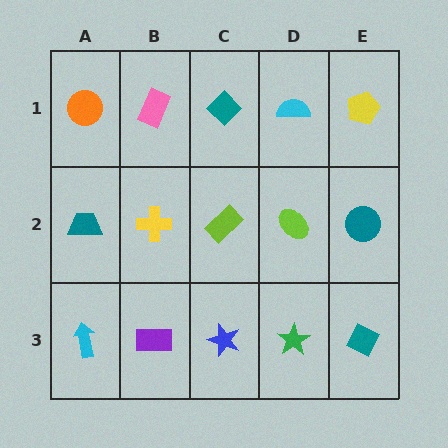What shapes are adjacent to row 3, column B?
A yellow cross (row 2, column B), a cyan arrow (row 3, column A), a blue star (row 3, column C).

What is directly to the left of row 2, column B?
A teal trapezoid.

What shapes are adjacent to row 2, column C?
A teal diamond (row 1, column C), a blue star (row 3, column C), a yellow cross (row 2, column B), a lime ellipse (row 2, column D).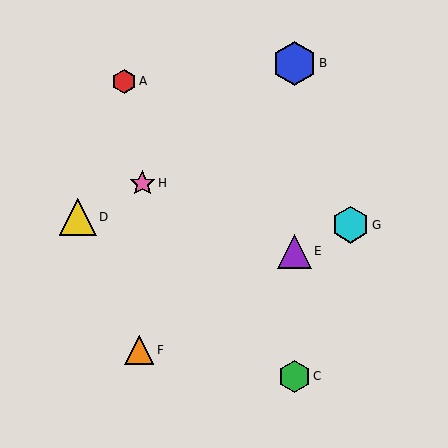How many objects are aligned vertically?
3 objects (B, C, E) are aligned vertically.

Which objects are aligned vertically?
Objects B, C, E are aligned vertically.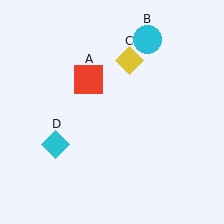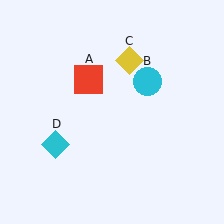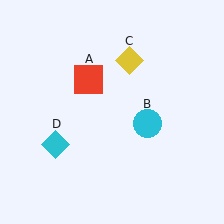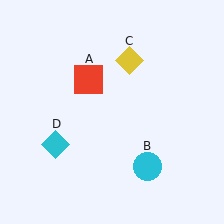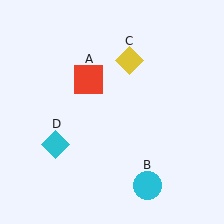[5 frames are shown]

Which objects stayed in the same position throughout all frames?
Red square (object A) and yellow diamond (object C) and cyan diamond (object D) remained stationary.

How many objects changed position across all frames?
1 object changed position: cyan circle (object B).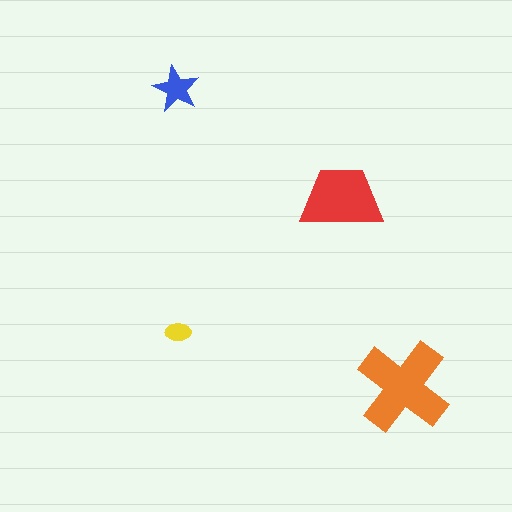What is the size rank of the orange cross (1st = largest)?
1st.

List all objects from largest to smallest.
The orange cross, the red trapezoid, the blue star, the yellow ellipse.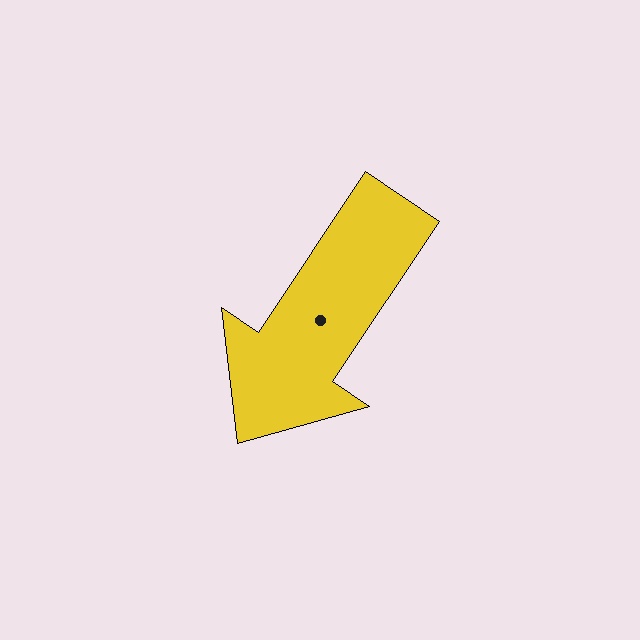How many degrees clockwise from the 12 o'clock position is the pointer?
Approximately 214 degrees.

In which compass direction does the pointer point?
Southwest.